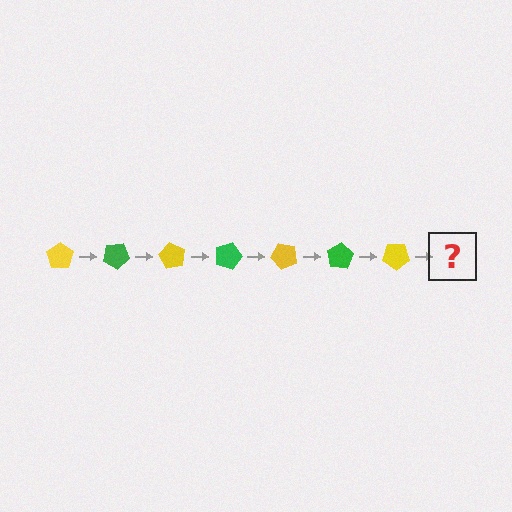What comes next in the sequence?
The next element should be a green pentagon, rotated 210 degrees from the start.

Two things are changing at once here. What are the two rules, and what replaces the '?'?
The two rules are that it rotates 30 degrees each step and the color cycles through yellow and green. The '?' should be a green pentagon, rotated 210 degrees from the start.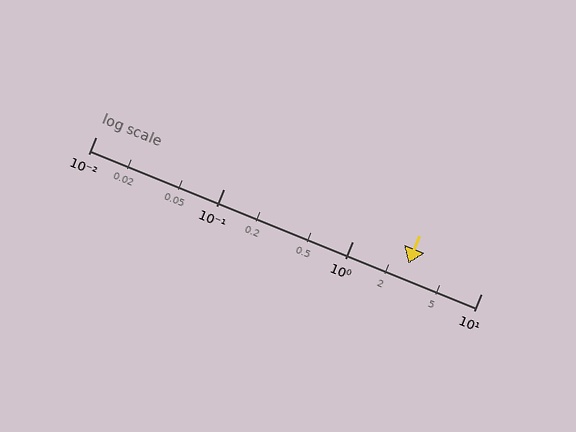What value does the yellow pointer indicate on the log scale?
The pointer indicates approximately 2.7.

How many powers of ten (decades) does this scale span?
The scale spans 3 decades, from 0.01 to 10.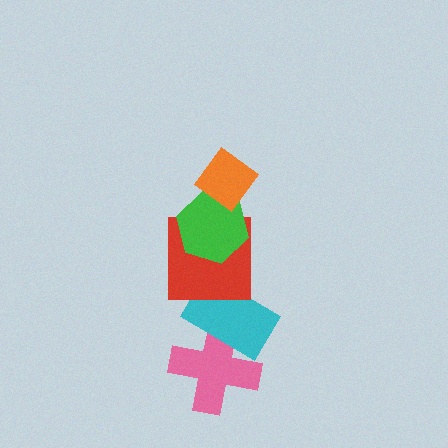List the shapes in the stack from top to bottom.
From top to bottom: the orange diamond, the green hexagon, the red square, the cyan rectangle, the pink cross.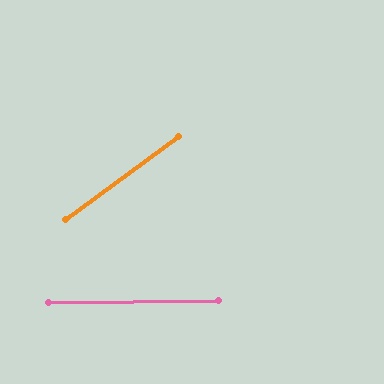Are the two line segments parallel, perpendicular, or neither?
Neither parallel nor perpendicular — they differ by about 36°.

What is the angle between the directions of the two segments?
Approximately 36 degrees.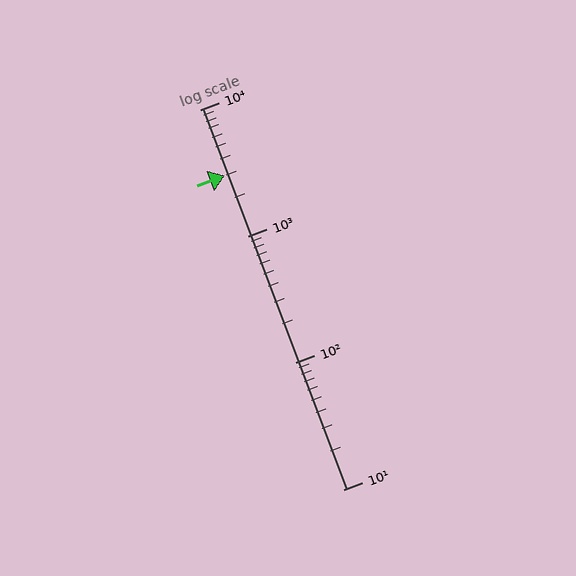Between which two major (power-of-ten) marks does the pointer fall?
The pointer is between 1000 and 10000.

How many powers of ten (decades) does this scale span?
The scale spans 3 decades, from 10 to 10000.